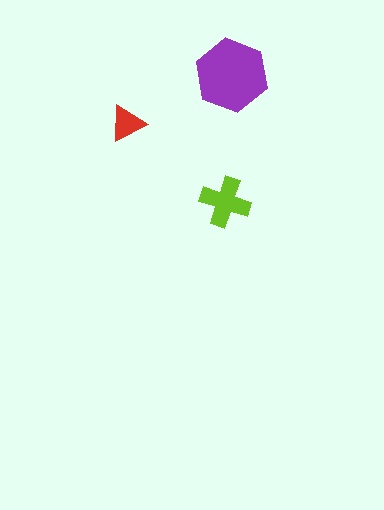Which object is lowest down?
The lime cross is bottommost.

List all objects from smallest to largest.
The red triangle, the lime cross, the purple hexagon.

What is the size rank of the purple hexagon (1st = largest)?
1st.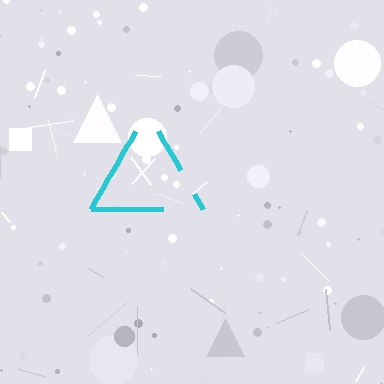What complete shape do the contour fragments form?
The contour fragments form a triangle.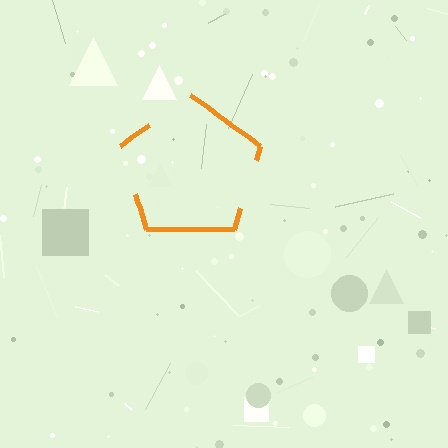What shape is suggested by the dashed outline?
The dashed outline suggests a pentagon.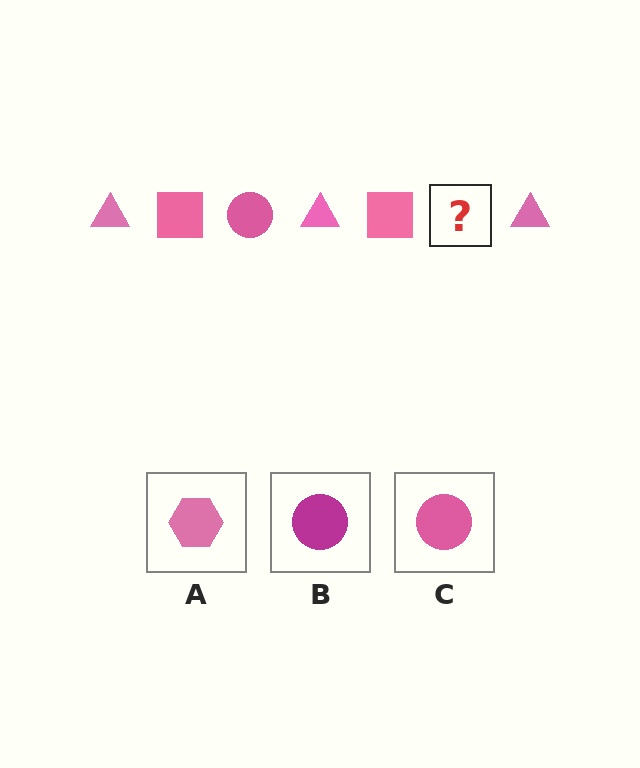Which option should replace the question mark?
Option C.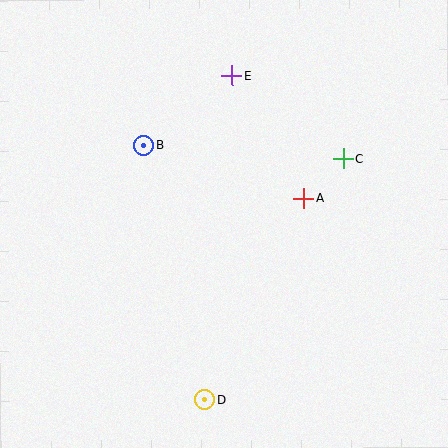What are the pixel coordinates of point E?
Point E is at (232, 76).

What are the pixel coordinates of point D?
Point D is at (204, 400).